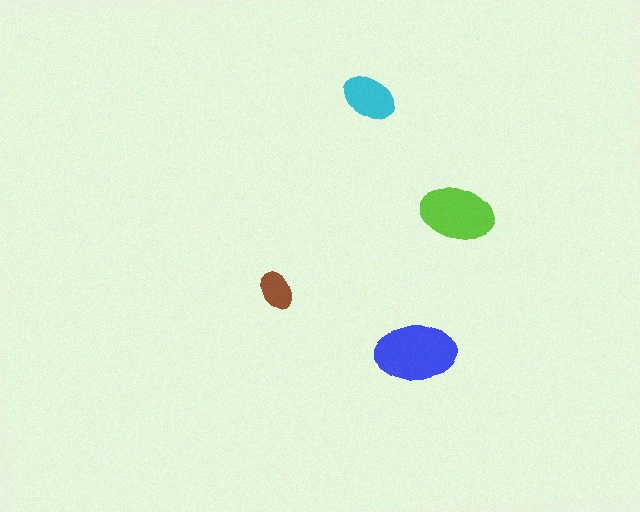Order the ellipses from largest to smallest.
the blue one, the lime one, the cyan one, the brown one.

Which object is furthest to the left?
The brown ellipse is leftmost.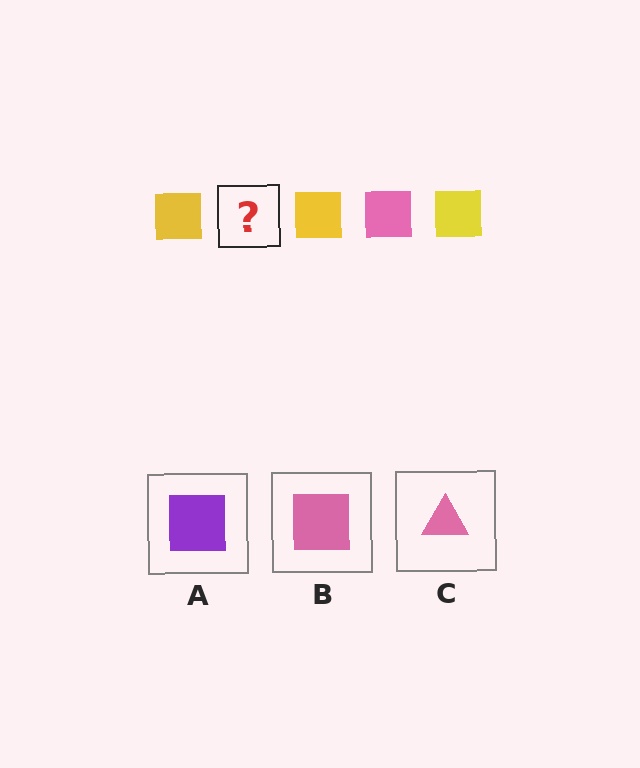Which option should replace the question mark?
Option B.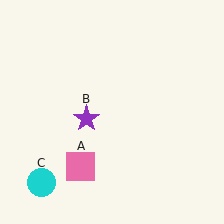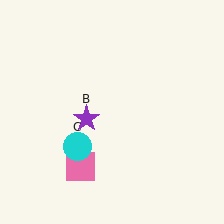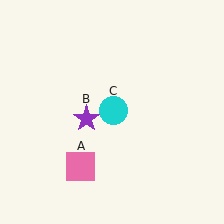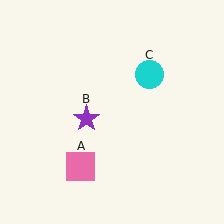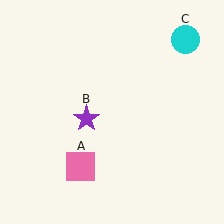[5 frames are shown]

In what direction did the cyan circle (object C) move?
The cyan circle (object C) moved up and to the right.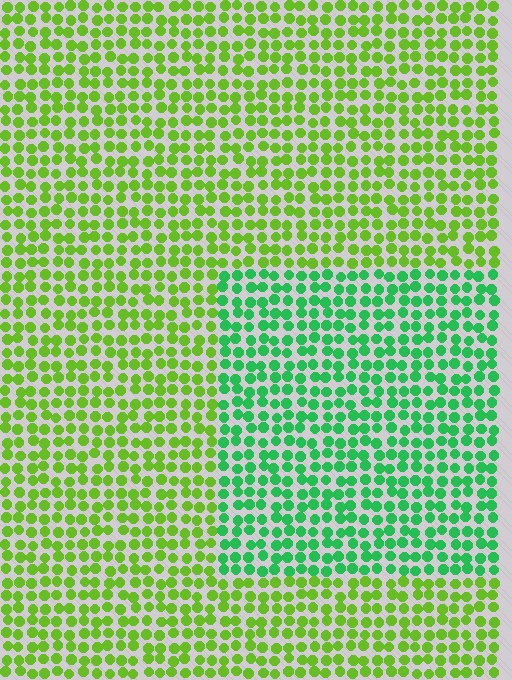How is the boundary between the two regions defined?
The boundary is defined purely by a slight shift in hue (about 44 degrees). Spacing, size, and orientation are identical on both sides.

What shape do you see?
I see a rectangle.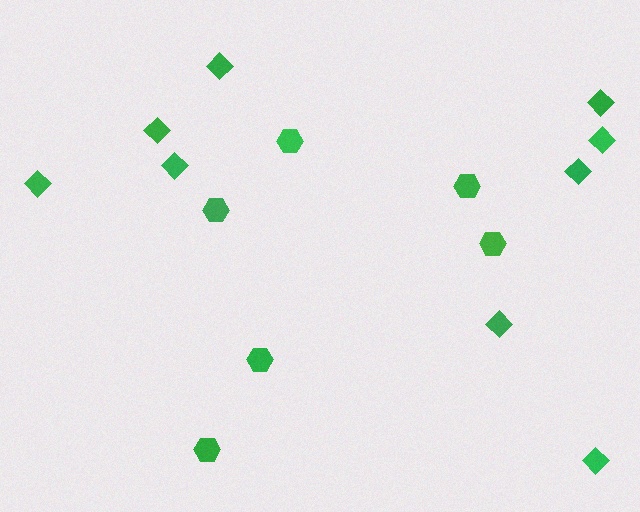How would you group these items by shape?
There are 2 groups: one group of diamonds (9) and one group of hexagons (6).